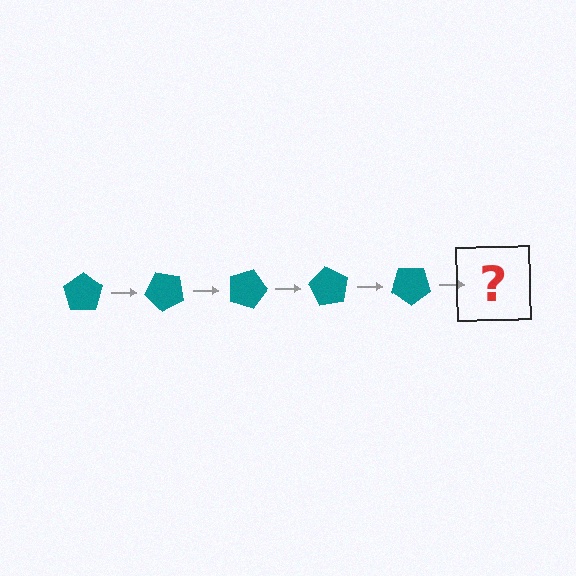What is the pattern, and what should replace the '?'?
The pattern is that the pentagon rotates 45 degrees each step. The '?' should be a teal pentagon rotated 225 degrees.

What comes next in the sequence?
The next element should be a teal pentagon rotated 225 degrees.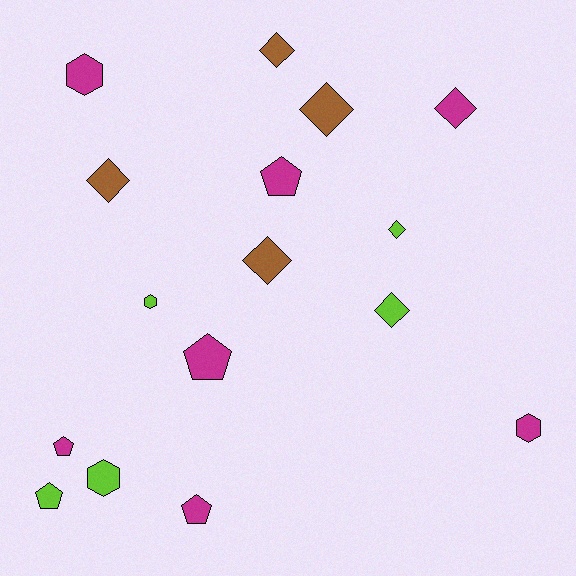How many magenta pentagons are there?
There are 4 magenta pentagons.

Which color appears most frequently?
Magenta, with 7 objects.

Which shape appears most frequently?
Diamond, with 7 objects.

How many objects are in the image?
There are 16 objects.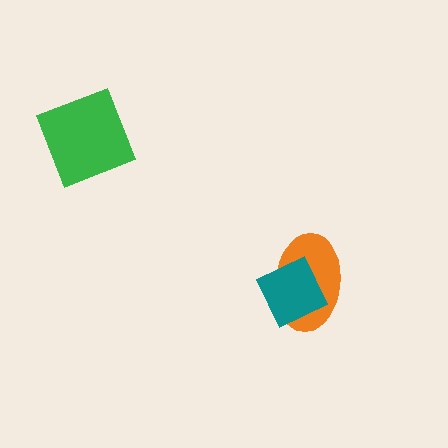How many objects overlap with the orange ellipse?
1 object overlaps with the orange ellipse.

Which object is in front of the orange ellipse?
The teal diamond is in front of the orange ellipse.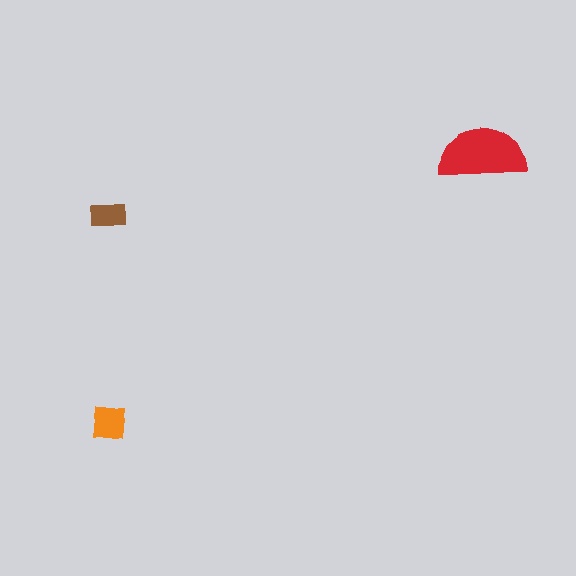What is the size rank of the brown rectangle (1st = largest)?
3rd.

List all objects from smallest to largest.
The brown rectangle, the orange square, the red semicircle.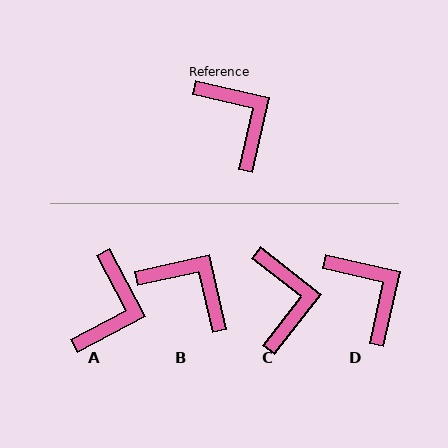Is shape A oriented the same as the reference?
No, it is off by about 49 degrees.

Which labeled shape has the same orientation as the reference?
D.